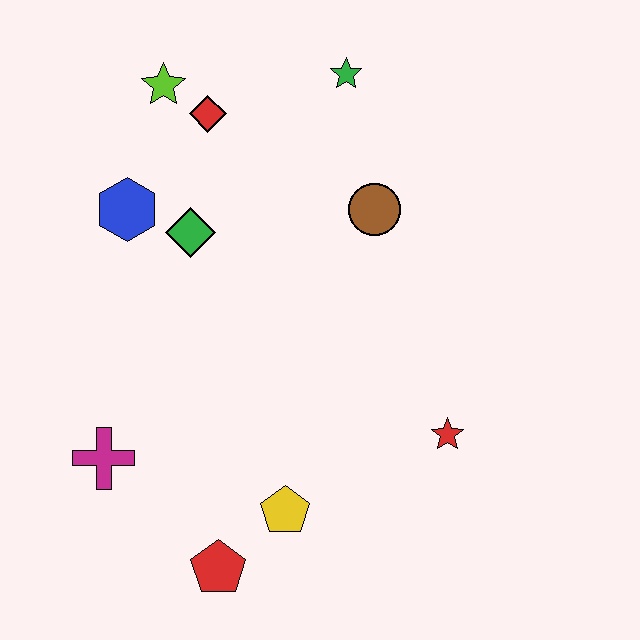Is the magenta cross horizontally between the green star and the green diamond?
No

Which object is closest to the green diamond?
The blue hexagon is closest to the green diamond.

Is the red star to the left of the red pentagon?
No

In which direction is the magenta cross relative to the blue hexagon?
The magenta cross is below the blue hexagon.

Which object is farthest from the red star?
The lime star is farthest from the red star.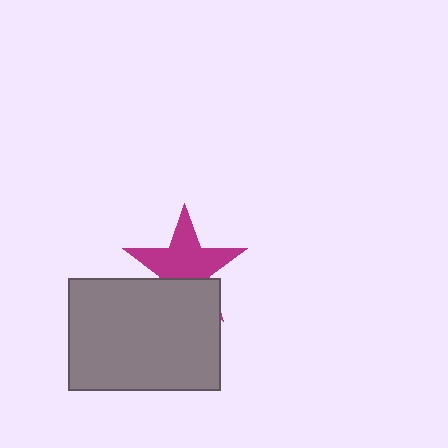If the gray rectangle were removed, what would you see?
You would see the complete magenta star.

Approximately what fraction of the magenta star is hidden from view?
Roughly 35% of the magenta star is hidden behind the gray rectangle.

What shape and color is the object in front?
The object in front is a gray rectangle.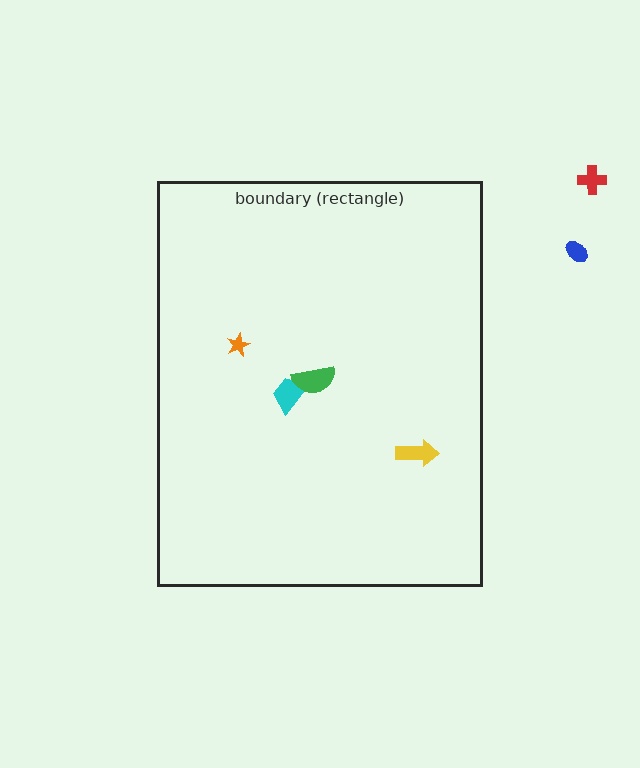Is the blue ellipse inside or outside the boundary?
Outside.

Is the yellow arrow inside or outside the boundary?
Inside.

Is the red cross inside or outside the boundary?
Outside.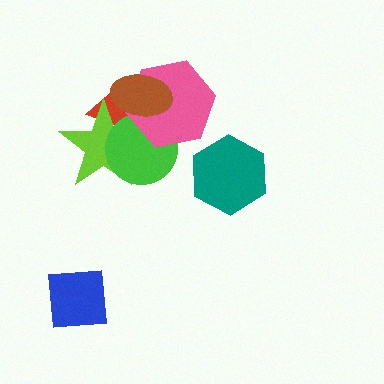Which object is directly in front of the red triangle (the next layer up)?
The lime star is directly in front of the red triangle.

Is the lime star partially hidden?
Yes, it is partially covered by another shape.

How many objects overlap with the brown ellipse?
4 objects overlap with the brown ellipse.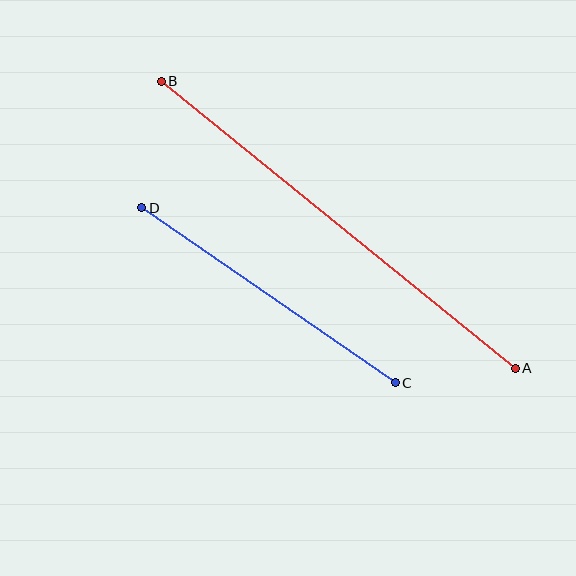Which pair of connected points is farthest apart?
Points A and B are farthest apart.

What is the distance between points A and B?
The distance is approximately 456 pixels.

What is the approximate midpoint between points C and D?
The midpoint is at approximately (268, 295) pixels.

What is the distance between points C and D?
The distance is approximately 308 pixels.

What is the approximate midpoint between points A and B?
The midpoint is at approximately (338, 225) pixels.